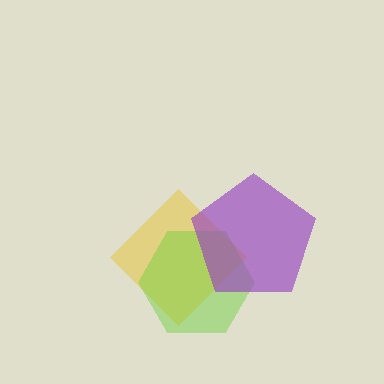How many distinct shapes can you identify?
There are 3 distinct shapes: a yellow diamond, a lime hexagon, a purple pentagon.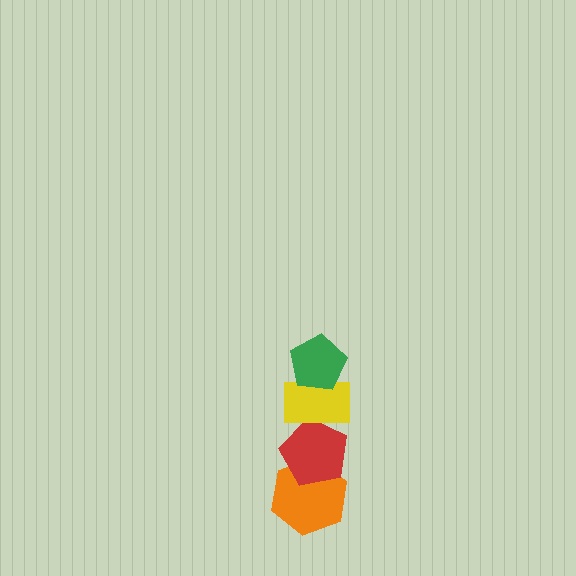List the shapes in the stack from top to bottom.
From top to bottom: the green pentagon, the yellow rectangle, the red pentagon, the orange hexagon.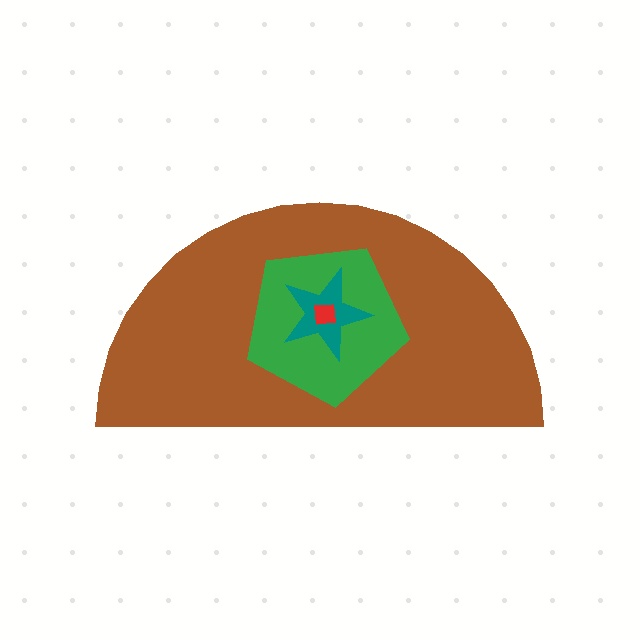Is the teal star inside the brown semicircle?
Yes.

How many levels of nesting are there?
4.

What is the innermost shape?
The red square.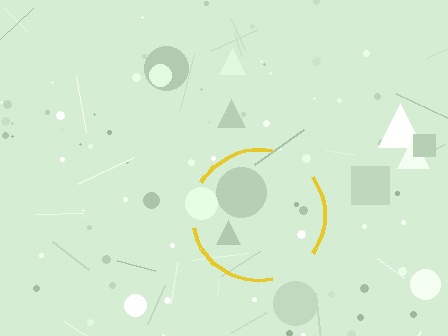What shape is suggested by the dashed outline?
The dashed outline suggests a circle.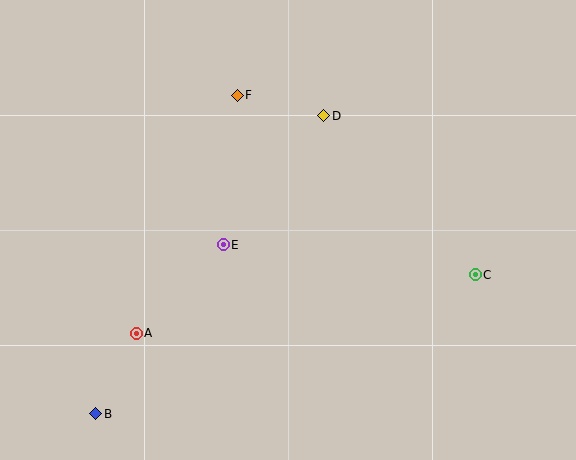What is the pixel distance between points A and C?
The distance between A and C is 344 pixels.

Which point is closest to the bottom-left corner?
Point B is closest to the bottom-left corner.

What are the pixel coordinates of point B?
Point B is at (96, 414).